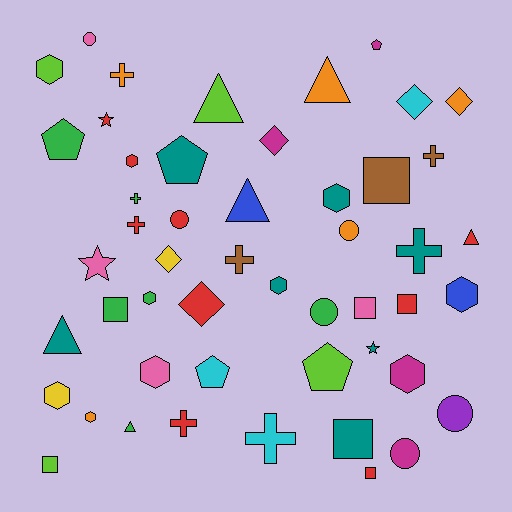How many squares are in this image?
There are 7 squares.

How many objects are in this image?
There are 50 objects.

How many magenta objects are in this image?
There are 4 magenta objects.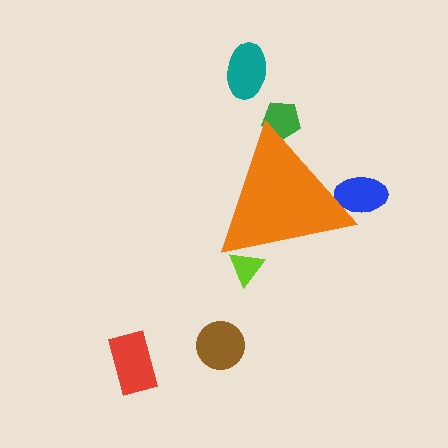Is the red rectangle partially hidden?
No, the red rectangle is fully visible.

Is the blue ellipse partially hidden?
Yes, the blue ellipse is partially hidden behind the orange triangle.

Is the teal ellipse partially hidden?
No, the teal ellipse is fully visible.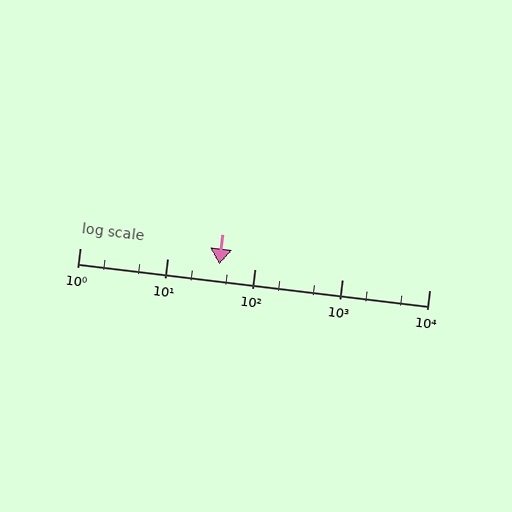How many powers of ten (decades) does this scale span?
The scale spans 4 decades, from 1 to 10000.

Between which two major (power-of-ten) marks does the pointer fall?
The pointer is between 10 and 100.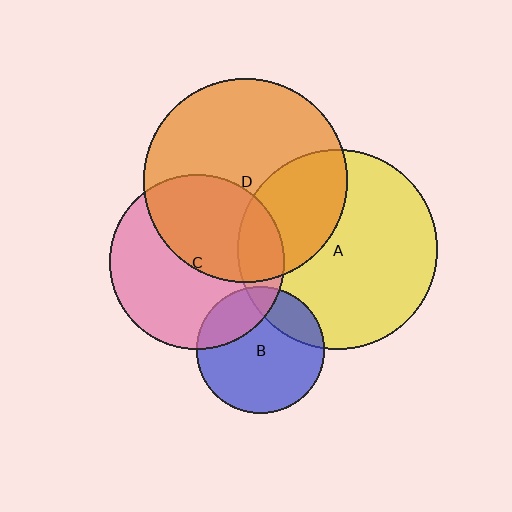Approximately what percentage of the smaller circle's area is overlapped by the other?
Approximately 30%.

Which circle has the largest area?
Circle D (orange).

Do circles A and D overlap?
Yes.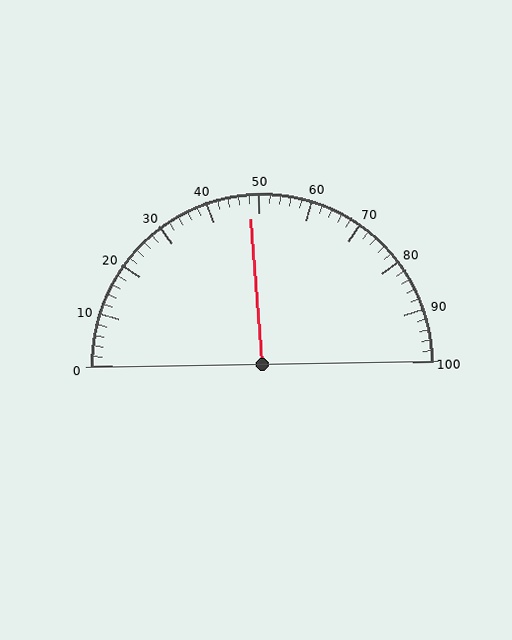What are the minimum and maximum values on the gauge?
The gauge ranges from 0 to 100.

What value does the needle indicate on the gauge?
The needle indicates approximately 48.